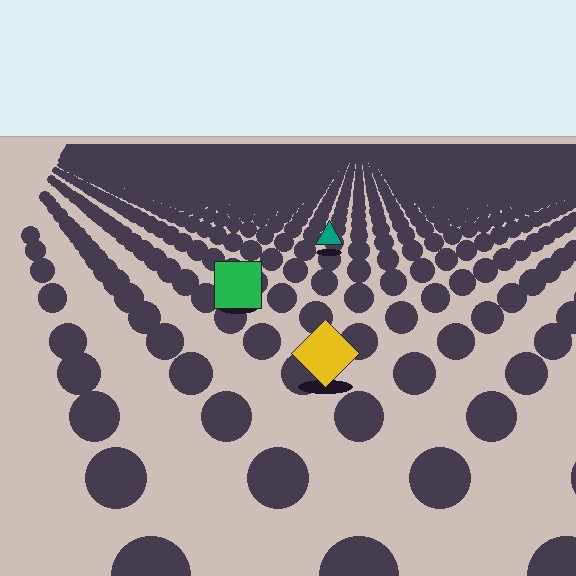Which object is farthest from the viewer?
The teal triangle is farthest from the viewer. It appears smaller and the ground texture around it is denser.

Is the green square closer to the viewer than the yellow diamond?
No. The yellow diamond is closer — you can tell from the texture gradient: the ground texture is coarser near it.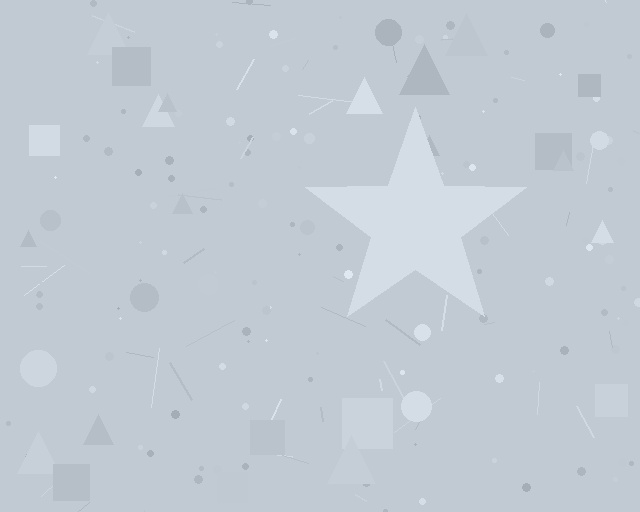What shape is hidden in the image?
A star is hidden in the image.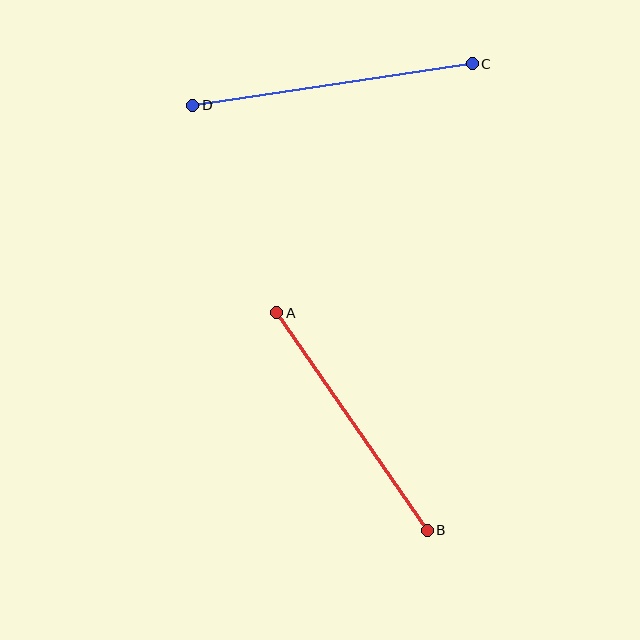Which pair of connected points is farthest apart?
Points C and D are farthest apart.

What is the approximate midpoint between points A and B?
The midpoint is at approximately (352, 422) pixels.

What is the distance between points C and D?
The distance is approximately 283 pixels.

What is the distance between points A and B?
The distance is approximately 265 pixels.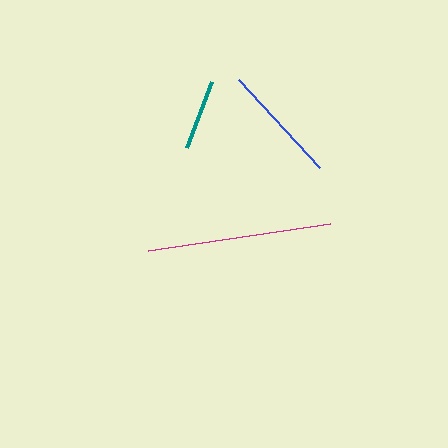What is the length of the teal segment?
The teal segment is approximately 70 pixels long.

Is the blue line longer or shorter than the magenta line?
The magenta line is longer than the blue line.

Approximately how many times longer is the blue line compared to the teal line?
The blue line is approximately 1.7 times the length of the teal line.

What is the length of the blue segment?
The blue segment is approximately 120 pixels long.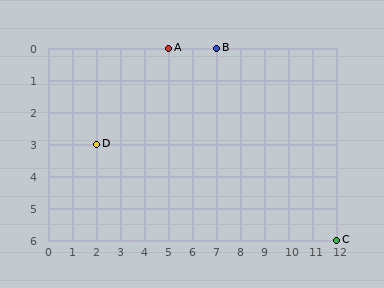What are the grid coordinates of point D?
Point D is at grid coordinates (2, 3).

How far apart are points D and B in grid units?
Points D and B are 5 columns and 3 rows apart (about 5.8 grid units diagonally).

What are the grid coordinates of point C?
Point C is at grid coordinates (12, 6).